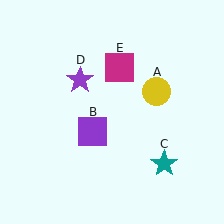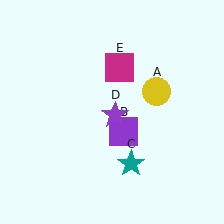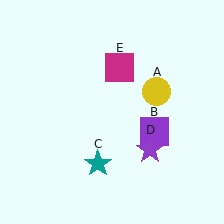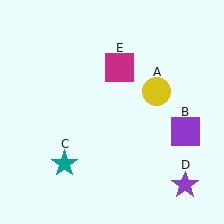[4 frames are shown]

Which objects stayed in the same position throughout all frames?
Yellow circle (object A) and magenta square (object E) remained stationary.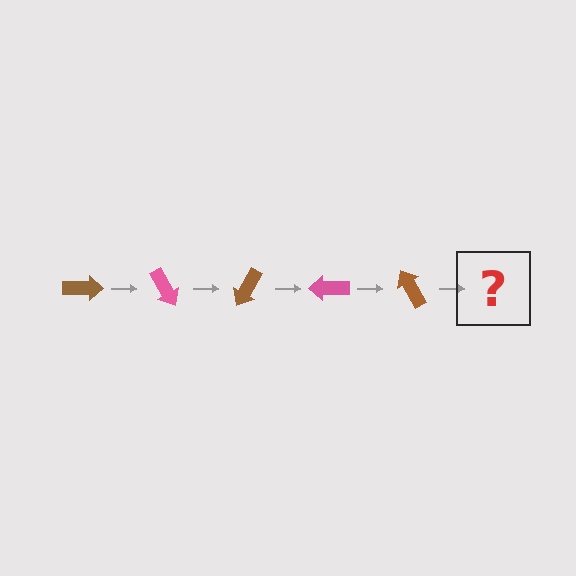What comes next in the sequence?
The next element should be a pink arrow, rotated 300 degrees from the start.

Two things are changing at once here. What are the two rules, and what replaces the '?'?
The two rules are that it rotates 60 degrees each step and the color cycles through brown and pink. The '?' should be a pink arrow, rotated 300 degrees from the start.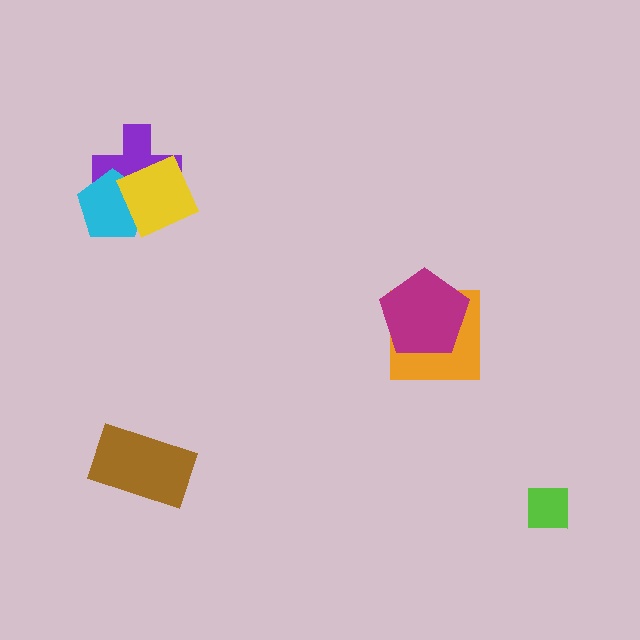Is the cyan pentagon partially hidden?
Yes, it is partially covered by another shape.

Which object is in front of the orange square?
The magenta pentagon is in front of the orange square.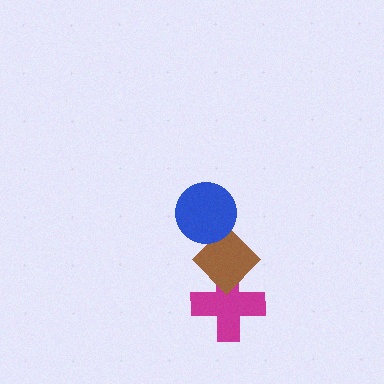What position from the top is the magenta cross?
The magenta cross is 3rd from the top.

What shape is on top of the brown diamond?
The blue circle is on top of the brown diamond.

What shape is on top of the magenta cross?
The brown diamond is on top of the magenta cross.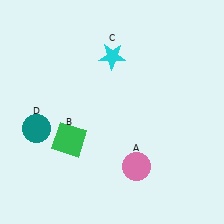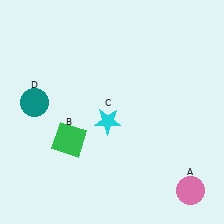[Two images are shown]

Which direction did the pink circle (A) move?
The pink circle (A) moved right.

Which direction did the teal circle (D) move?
The teal circle (D) moved up.